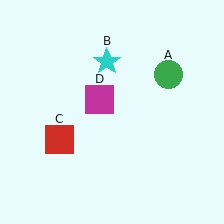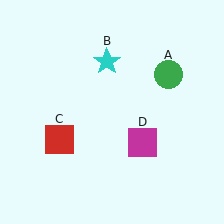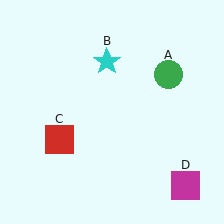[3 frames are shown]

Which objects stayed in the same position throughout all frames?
Green circle (object A) and cyan star (object B) and red square (object C) remained stationary.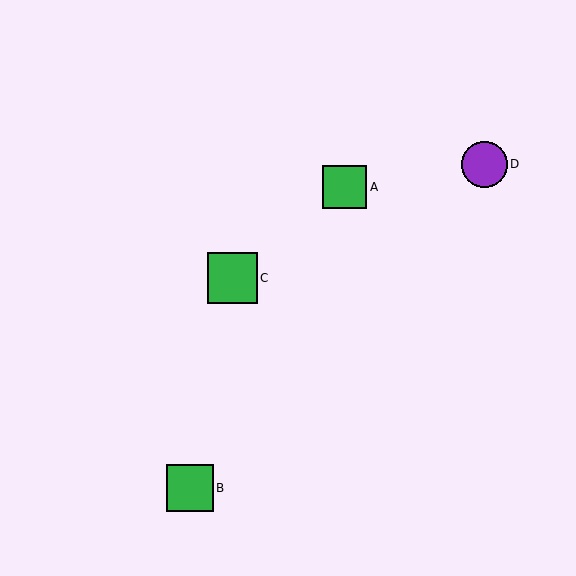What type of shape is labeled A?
Shape A is a green square.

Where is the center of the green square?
The center of the green square is at (190, 488).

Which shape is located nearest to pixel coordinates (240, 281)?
The green square (labeled C) at (232, 278) is nearest to that location.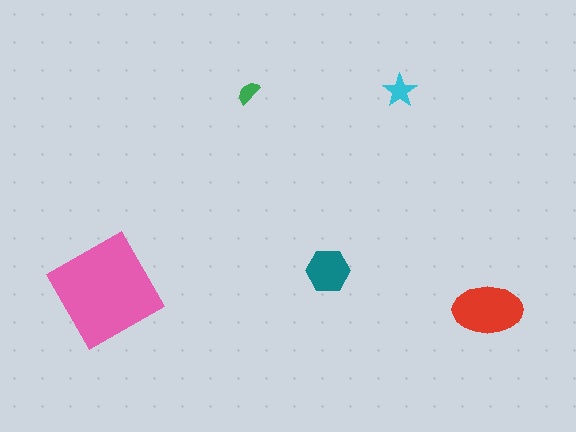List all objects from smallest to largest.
The green semicircle, the cyan star, the teal hexagon, the red ellipse, the pink square.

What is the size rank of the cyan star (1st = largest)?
4th.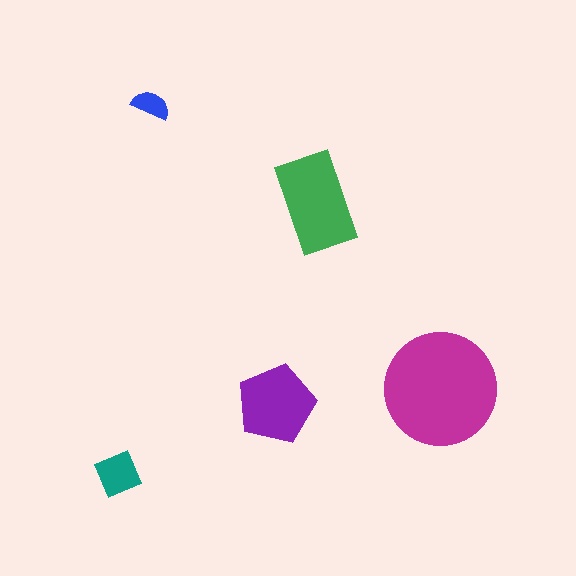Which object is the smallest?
The blue semicircle.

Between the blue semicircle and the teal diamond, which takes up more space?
The teal diamond.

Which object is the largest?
The magenta circle.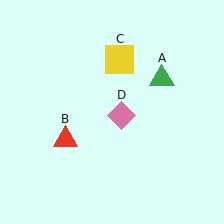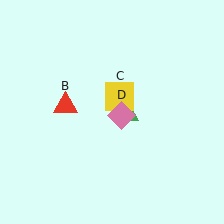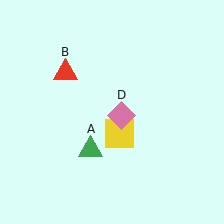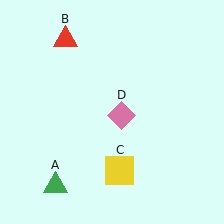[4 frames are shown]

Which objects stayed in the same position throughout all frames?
Pink diamond (object D) remained stationary.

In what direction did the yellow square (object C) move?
The yellow square (object C) moved down.